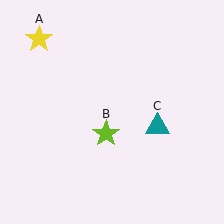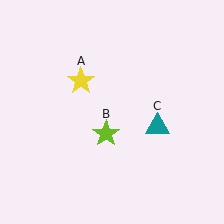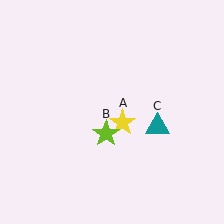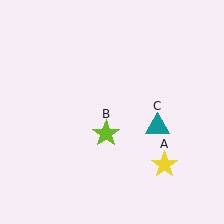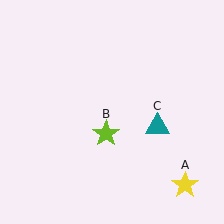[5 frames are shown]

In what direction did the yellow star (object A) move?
The yellow star (object A) moved down and to the right.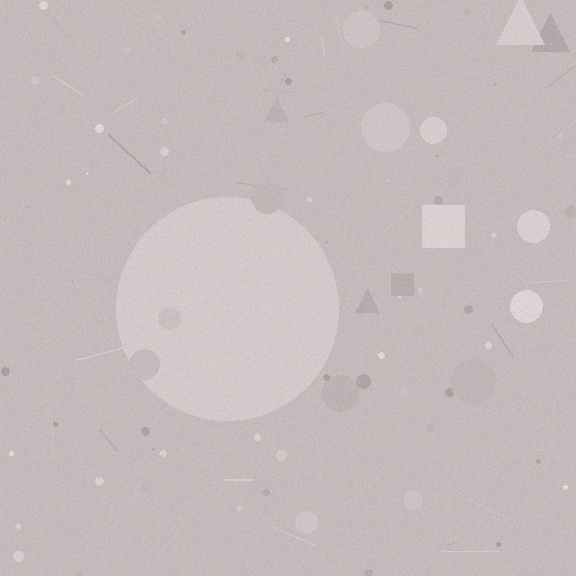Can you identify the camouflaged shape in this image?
The camouflaged shape is a circle.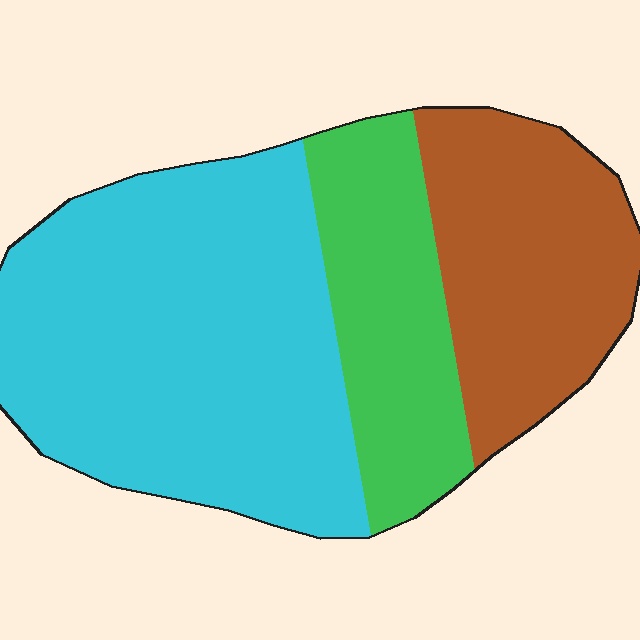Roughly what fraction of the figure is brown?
Brown takes up about one quarter (1/4) of the figure.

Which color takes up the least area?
Green, at roughly 20%.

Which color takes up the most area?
Cyan, at roughly 50%.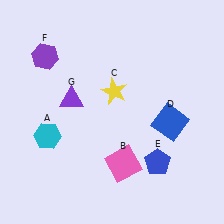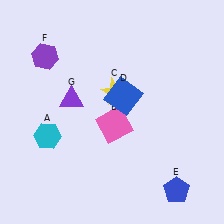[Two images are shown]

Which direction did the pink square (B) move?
The pink square (B) moved up.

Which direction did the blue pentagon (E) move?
The blue pentagon (E) moved down.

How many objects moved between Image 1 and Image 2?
3 objects moved between the two images.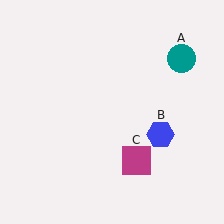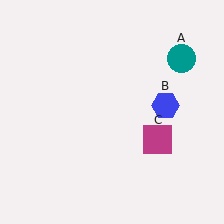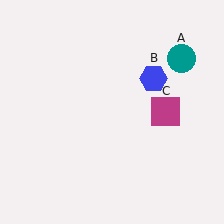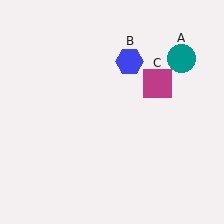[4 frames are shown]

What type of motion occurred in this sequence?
The blue hexagon (object B), magenta square (object C) rotated counterclockwise around the center of the scene.